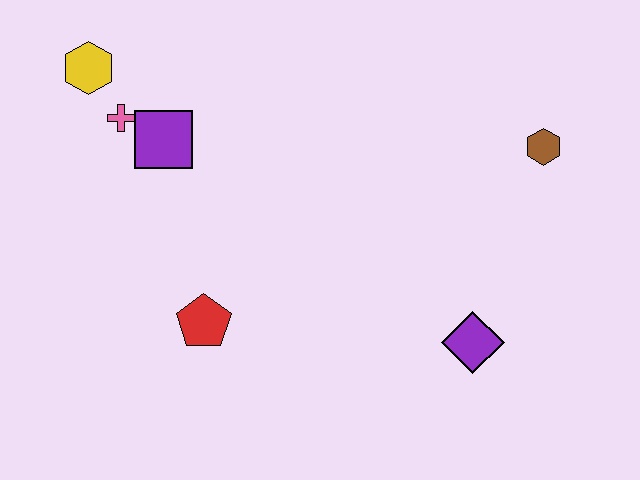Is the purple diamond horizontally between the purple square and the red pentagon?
No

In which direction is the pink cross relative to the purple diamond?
The pink cross is to the left of the purple diamond.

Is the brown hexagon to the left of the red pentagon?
No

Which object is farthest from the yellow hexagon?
The purple diamond is farthest from the yellow hexagon.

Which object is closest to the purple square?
The pink cross is closest to the purple square.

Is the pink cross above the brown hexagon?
Yes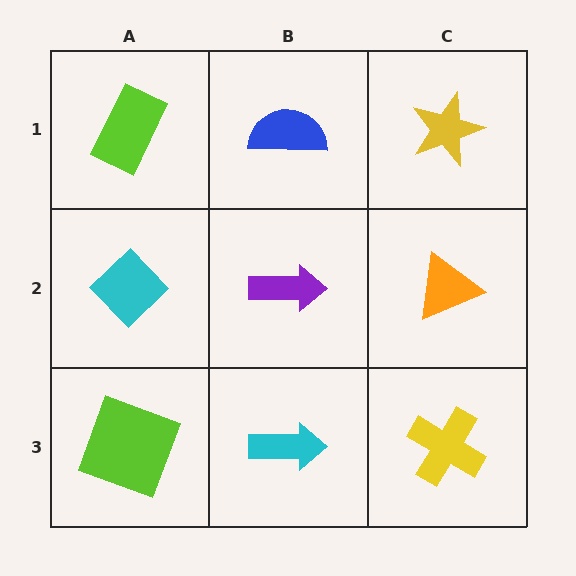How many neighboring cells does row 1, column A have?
2.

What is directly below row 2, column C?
A yellow cross.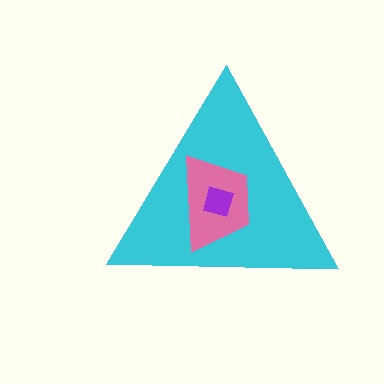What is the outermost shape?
The cyan triangle.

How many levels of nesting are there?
3.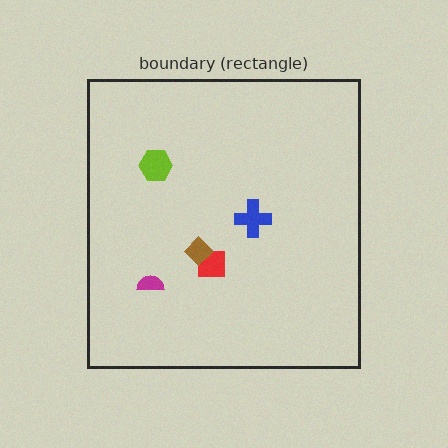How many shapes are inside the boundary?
5 inside, 0 outside.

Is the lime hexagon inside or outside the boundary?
Inside.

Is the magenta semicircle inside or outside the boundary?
Inside.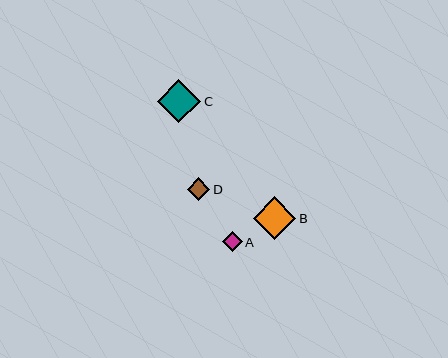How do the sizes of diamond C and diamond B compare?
Diamond C and diamond B are approximately the same size.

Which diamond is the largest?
Diamond C is the largest with a size of approximately 44 pixels.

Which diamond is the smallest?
Diamond A is the smallest with a size of approximately 19 pixels.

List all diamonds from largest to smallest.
From largest to smallest: C, B, D, A.